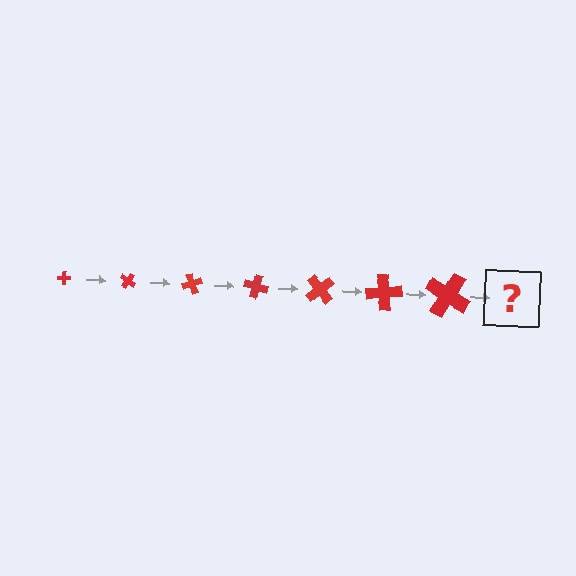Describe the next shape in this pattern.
It should be a cross, larger than the previous one and rotated 245 degrees from the start.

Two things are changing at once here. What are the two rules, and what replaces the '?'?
The two rules are that the cross grows larger each step and it rotates 35 degrees each step. The '?' should be a cross, larger than the previous one and rotated 245 degrees from the start.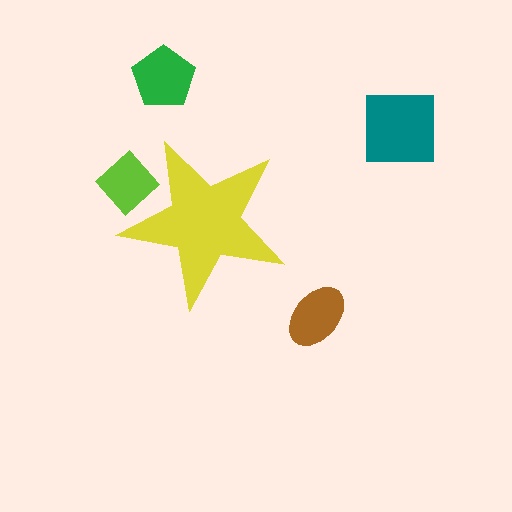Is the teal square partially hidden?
No, the teal square is fully visible.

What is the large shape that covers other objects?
A yellow star.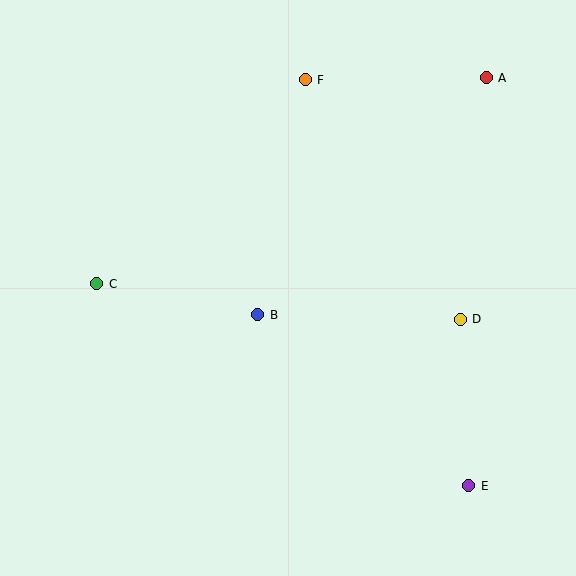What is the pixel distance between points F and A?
The distance between F and A is 181 pixels.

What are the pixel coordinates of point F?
Point F is at (305, 80).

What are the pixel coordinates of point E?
Point E is at (469, 486).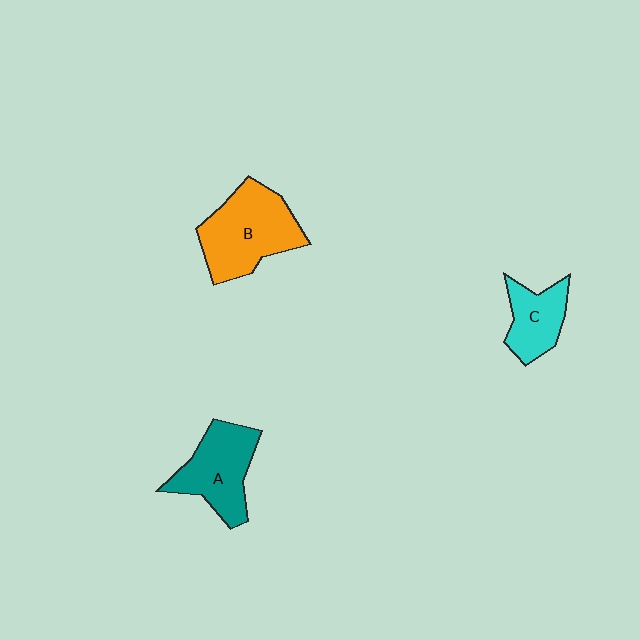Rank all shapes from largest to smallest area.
From largest to smallest: B (orange), A (teal), C (cyan).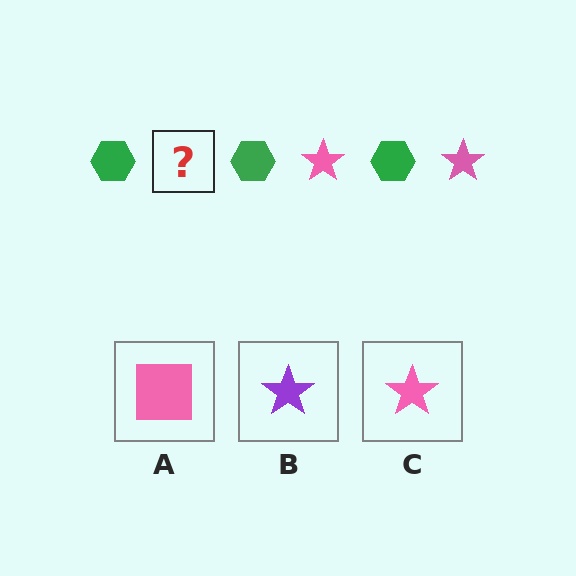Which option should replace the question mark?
Option C.